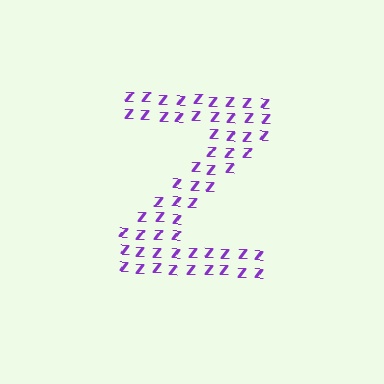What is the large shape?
The large shape is the letter Z.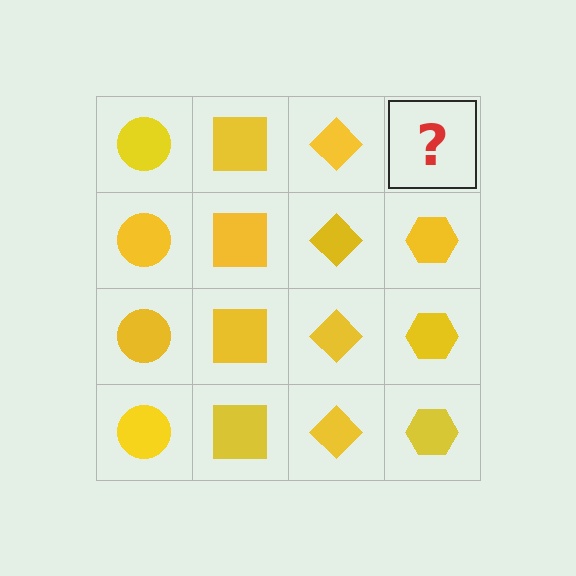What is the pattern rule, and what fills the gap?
The rule is that each column has a consistent shape. The gap should be filled with a yellow hexagon.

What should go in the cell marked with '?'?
The missing cell should contain a yellow hexagon.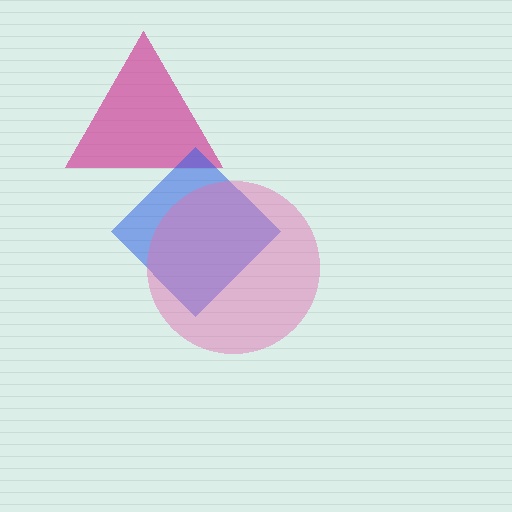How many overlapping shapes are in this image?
There are 3 overlapping shapes in the image.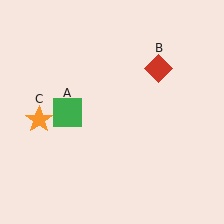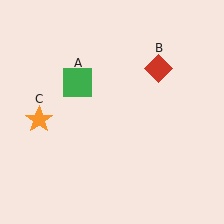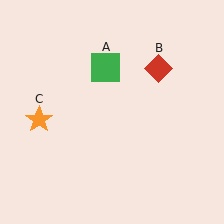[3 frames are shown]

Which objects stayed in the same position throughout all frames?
Red diamond (object B) and orange star (object C) remained stationary.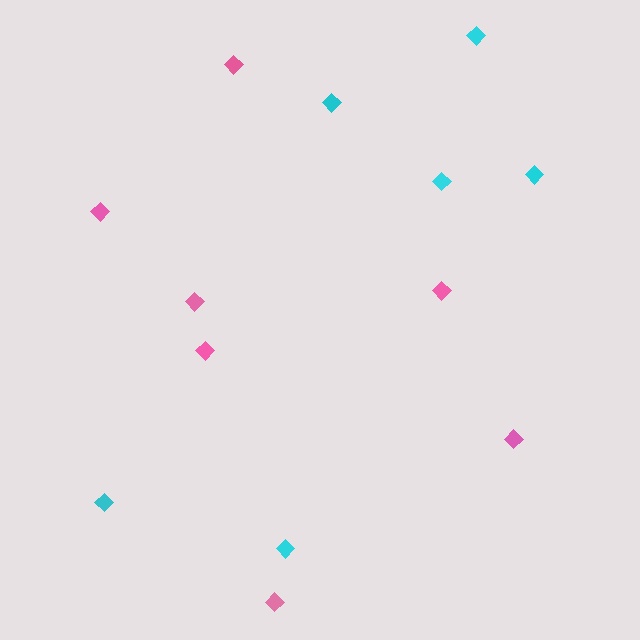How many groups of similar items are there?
There are 2 groups: one group of cyan diamonds (6) and one group of pink diamonds (7).